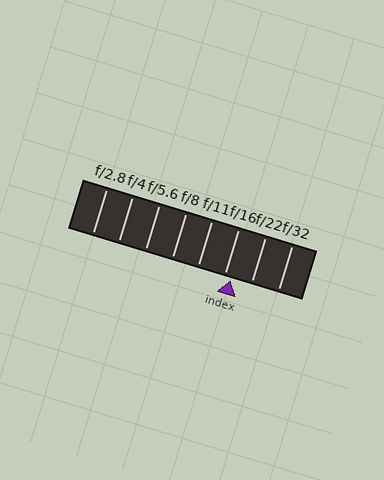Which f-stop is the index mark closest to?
The index mark is closest to f/16.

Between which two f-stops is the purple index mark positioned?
The index mark is between f/16 and f/22.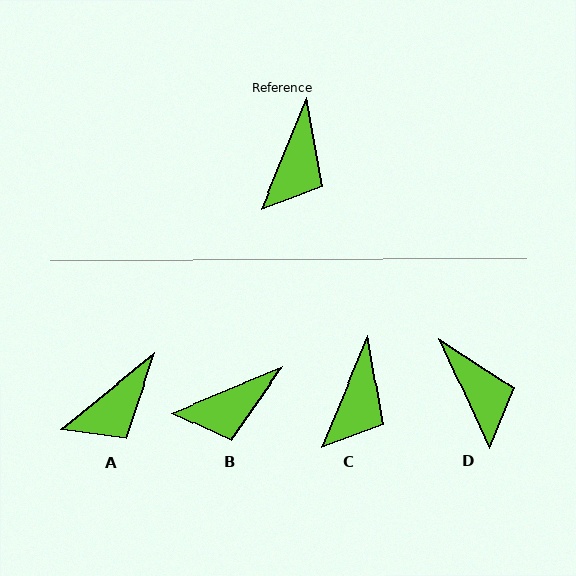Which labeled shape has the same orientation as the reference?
C.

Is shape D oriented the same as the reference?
No, it is off by about 47 degrees.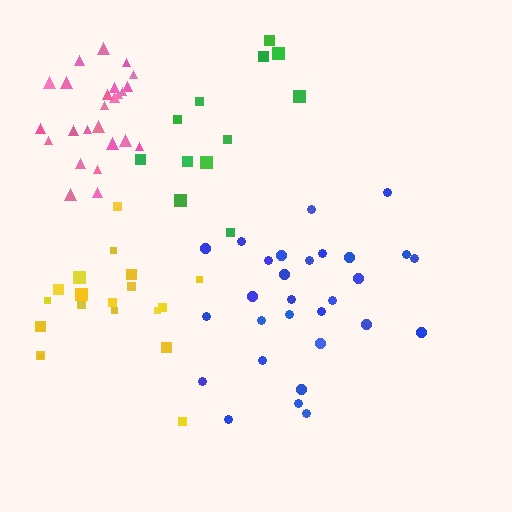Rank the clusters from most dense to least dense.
pink, yellow, blue, green.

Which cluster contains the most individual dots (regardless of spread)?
Blue (29).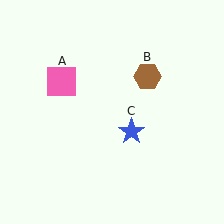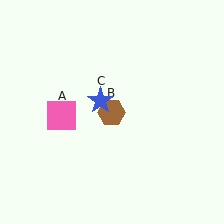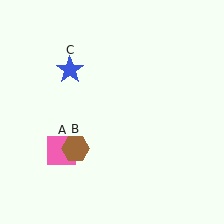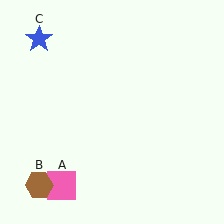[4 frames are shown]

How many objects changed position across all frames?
3 objects changed position: pink square (object A), brown hexagon (object B), blue star (object C).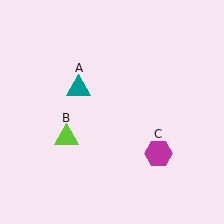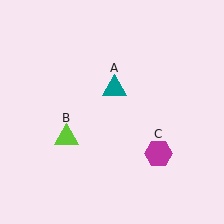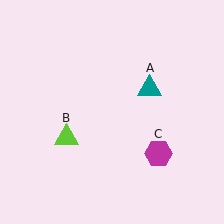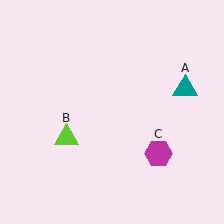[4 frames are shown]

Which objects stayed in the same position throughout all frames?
Lime triangle (object B) and magenta hexagon (object C) remained stationary.